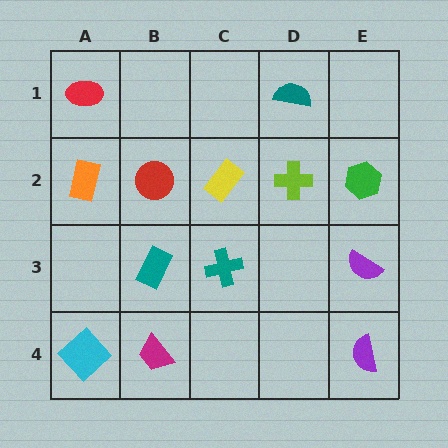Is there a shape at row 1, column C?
No, that cell is empty.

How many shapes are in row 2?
5 shapes.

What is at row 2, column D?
A lime cross.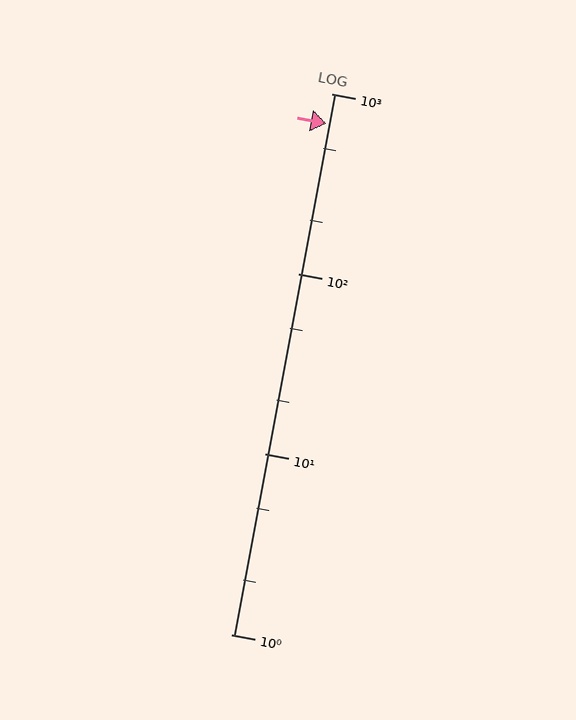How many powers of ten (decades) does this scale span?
The scale spans 3 decades, from 1 to 1000.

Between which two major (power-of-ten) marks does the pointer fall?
The pointer is between 100 and 1000.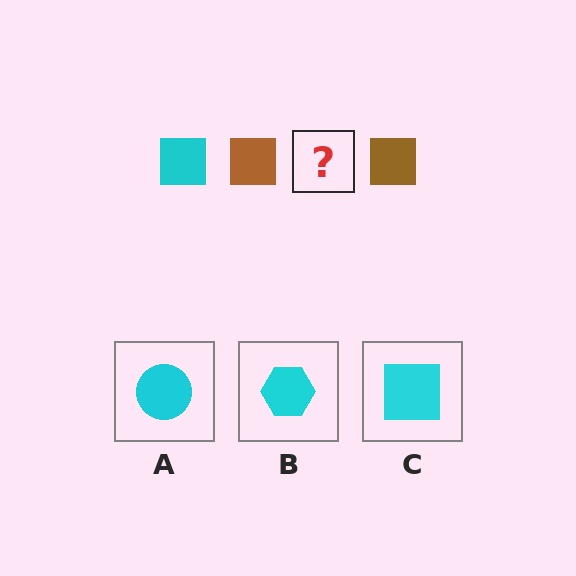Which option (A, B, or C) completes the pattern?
C.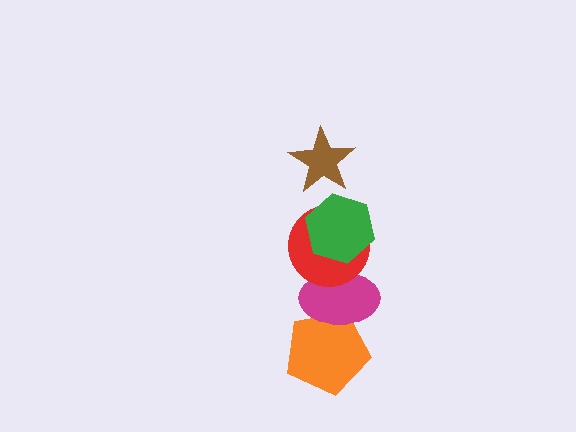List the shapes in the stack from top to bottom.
From top to bottom: the brown star, the green hexagon, the red circle, the magenta ellipse, the orange pentagon.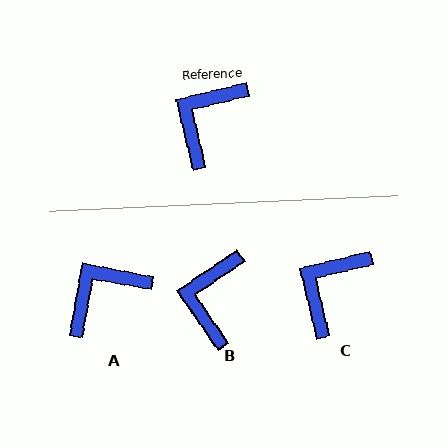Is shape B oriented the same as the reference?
No, it is off by about 21 degrees.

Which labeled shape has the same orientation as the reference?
C.